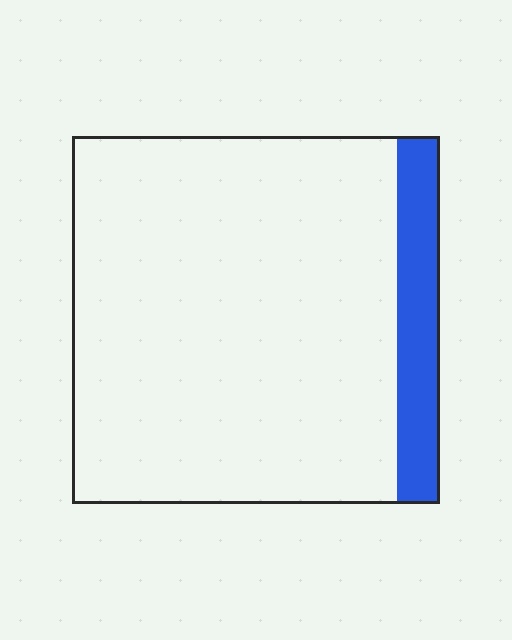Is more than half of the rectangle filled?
No.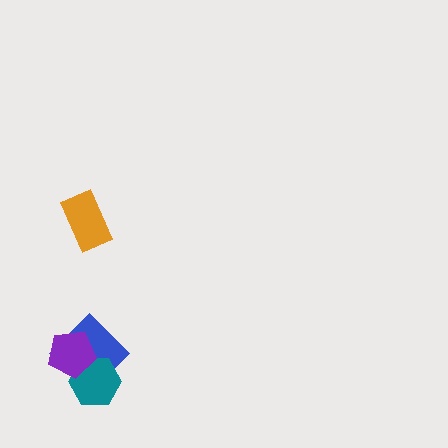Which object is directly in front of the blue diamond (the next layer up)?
The teal hexagon is directly in front of the blue diamond.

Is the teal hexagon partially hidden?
Yes, it is partially covered by another shape.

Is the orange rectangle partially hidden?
No, no other shape covers it.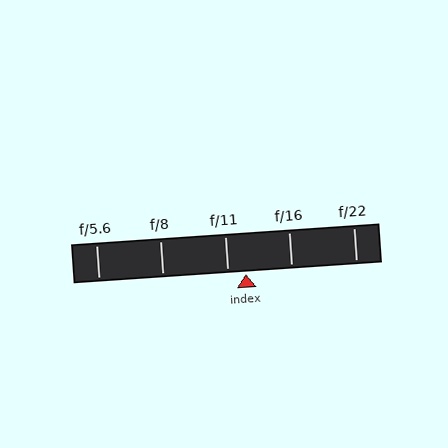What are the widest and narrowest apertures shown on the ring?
The widest aperture shown is f/5.6 and the narrowest is f/22.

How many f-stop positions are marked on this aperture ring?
There are 5 f-stop positions marked.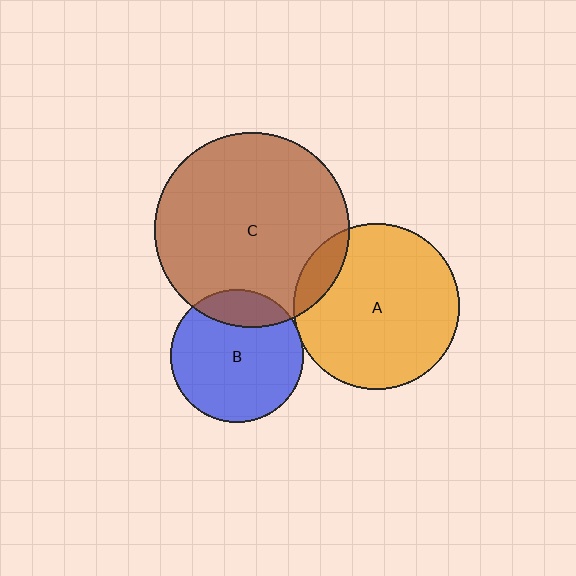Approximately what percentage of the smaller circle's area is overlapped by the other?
Approximately 10%.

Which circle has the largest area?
Circle C (brown).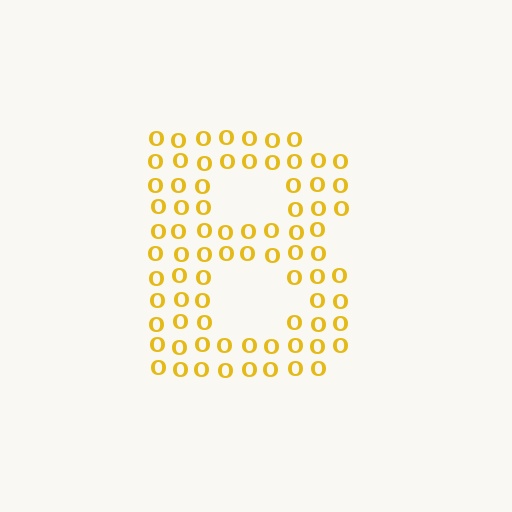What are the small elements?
The small elements are letter O's.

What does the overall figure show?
The overall figure shows the letter B.